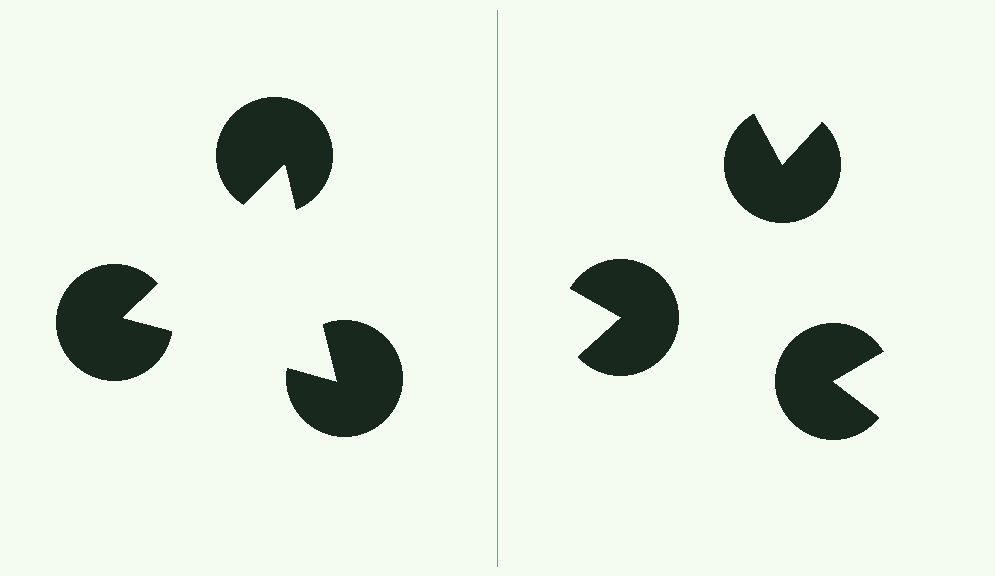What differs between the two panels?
The pac-man discs are positioned identically on both sides; only the wedge orientations differ. On the left they align to a triangle; on the right they are misaligned.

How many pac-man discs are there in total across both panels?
6 — 3 on each side.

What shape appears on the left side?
An illusory triangle.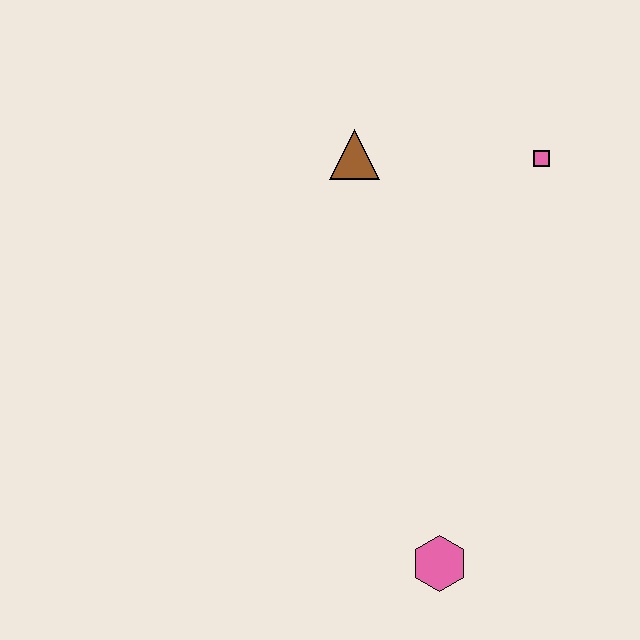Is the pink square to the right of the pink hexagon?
Yes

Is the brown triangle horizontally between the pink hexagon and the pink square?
No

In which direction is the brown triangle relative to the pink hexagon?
The brown triangle is above the pink hexagon.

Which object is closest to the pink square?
The brown triangle is closest to the pink square.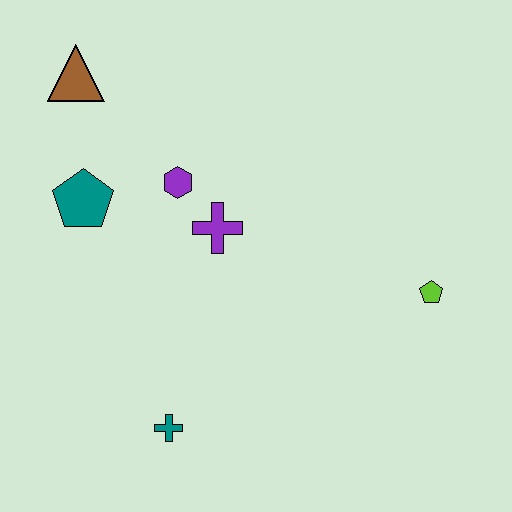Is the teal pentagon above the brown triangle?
No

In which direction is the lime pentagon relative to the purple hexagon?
The lime pentagon is to the right of the purple hexagon.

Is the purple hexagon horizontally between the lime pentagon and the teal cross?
Yes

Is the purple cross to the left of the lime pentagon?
Yes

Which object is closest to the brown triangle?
The teal pentagon is closest to the brown triangle.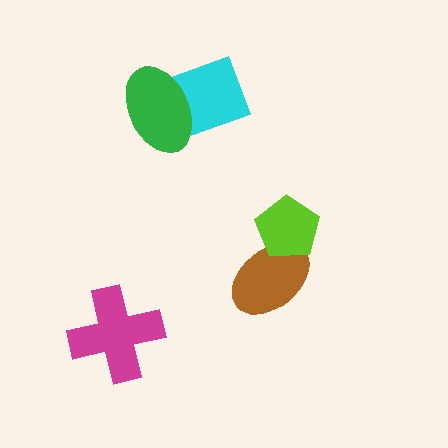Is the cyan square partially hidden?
Yes, it is partially covered by another shape.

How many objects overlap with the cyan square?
1 object overlaps with the cyan square.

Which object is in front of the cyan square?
The green ellipse is in front of the cyan square.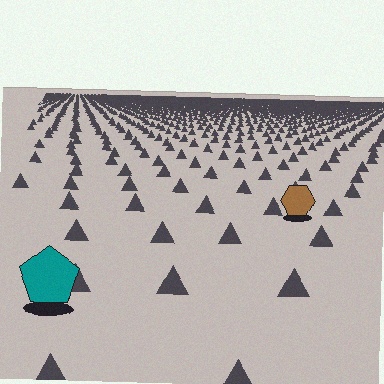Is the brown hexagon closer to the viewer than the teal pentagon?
No. The teal pentagon is closer — you can tell from the texture gradient: the ground texture is coarser near it.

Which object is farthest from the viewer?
The brown hexagon is farthest from the viewer. It appears smaller and the ground texture around it is denser.